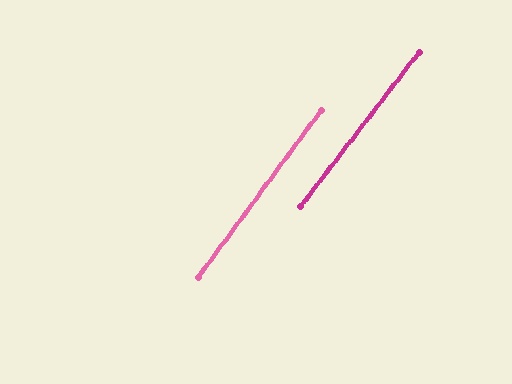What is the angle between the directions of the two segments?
Approximately 1 degree.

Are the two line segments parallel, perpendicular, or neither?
Parallel — their directions differ by only 1.1°.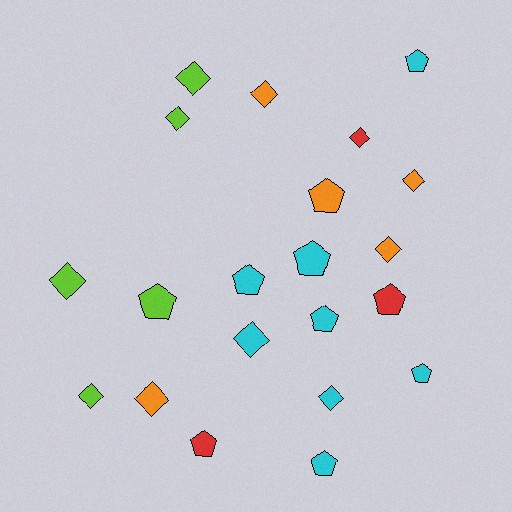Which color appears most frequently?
Cyan, with 8 objects.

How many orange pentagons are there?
There is 1 orange pentagon.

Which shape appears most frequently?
Diamond, with 11 objects.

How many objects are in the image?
There are 21 objects.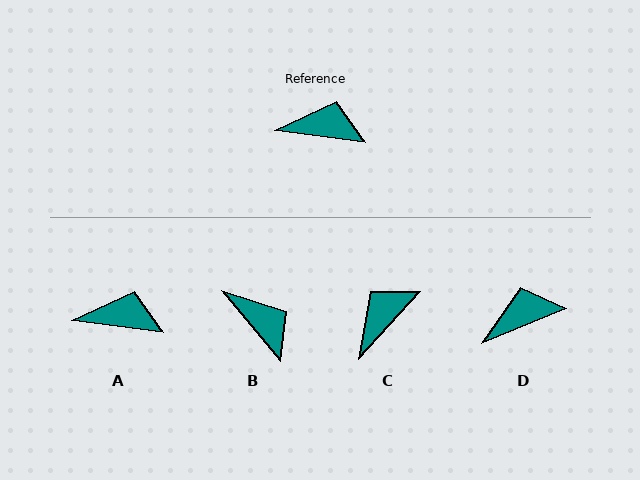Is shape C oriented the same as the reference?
No, it is off by about 55 degrees.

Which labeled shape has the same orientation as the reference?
A.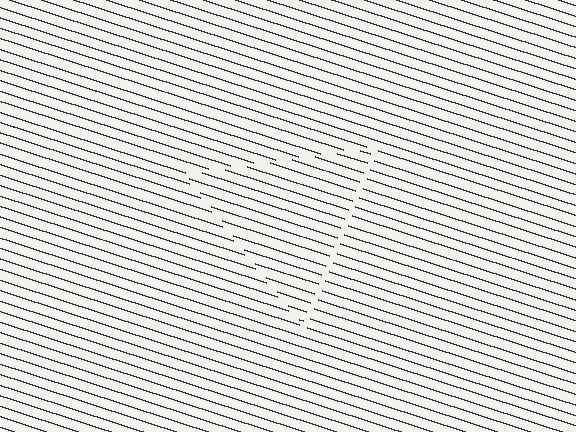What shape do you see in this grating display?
An illusory triangle. The interior of the shape contains the same grating, shifted by half a period — the contour is defined by the phase discontinuity where line-ends from the inner and outer gratings abut.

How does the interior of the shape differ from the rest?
The interior of the shape contains the same grating, shifted by half a period — the contour is defined by the phase discontinuity where line-ends from the inner and outer gratings abut.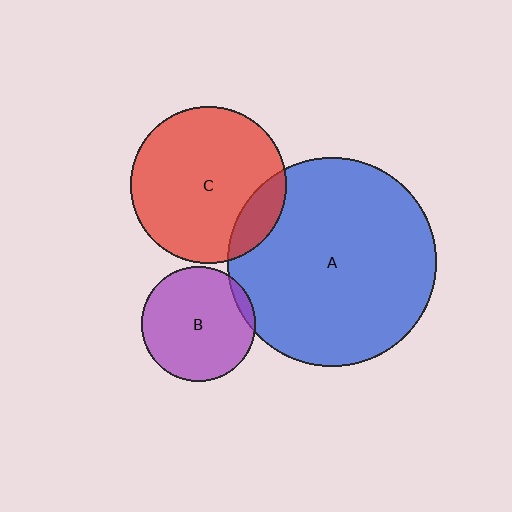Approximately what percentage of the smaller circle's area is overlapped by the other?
Approximately 5%.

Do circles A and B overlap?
Yes.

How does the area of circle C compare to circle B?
Approximately 1.9 times.